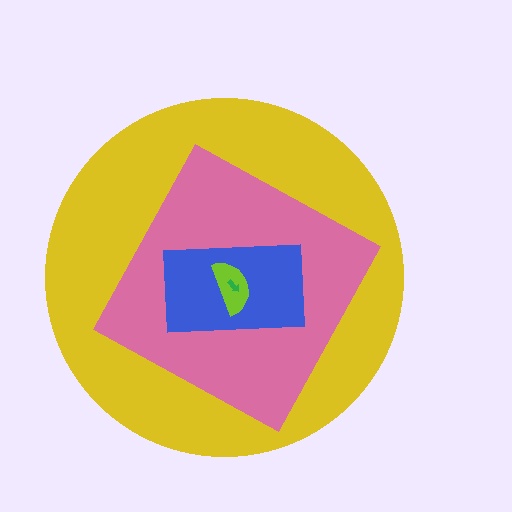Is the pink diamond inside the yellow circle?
Yes.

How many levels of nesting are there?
5.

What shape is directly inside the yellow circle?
The pink diamond.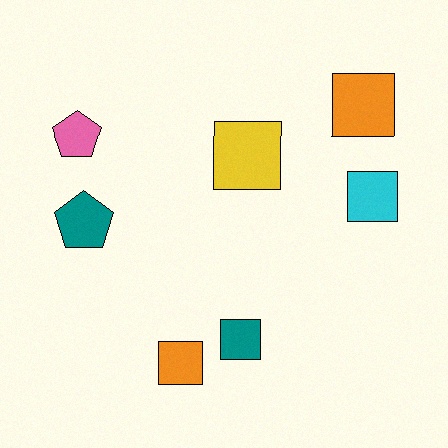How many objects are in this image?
There are 7 objects.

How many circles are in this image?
There are no circles.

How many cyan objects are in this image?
There is 1 cyan object.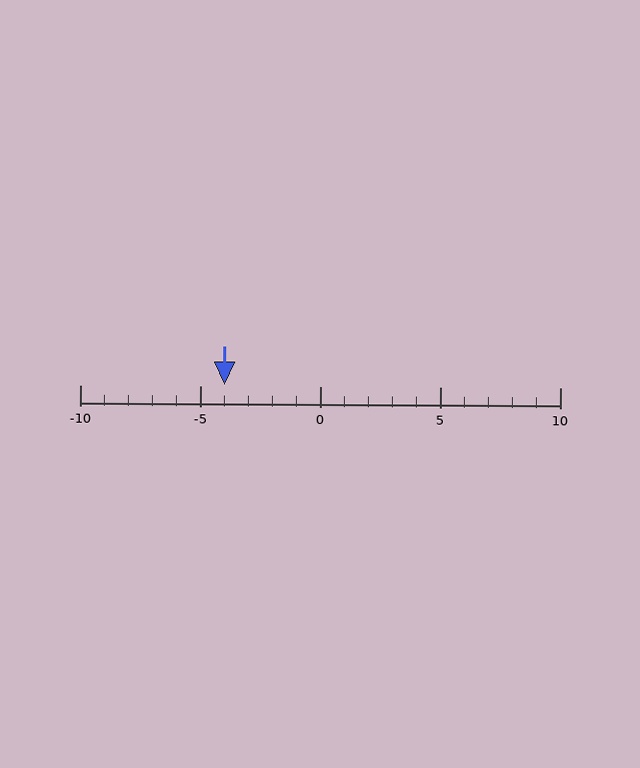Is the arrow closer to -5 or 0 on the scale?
The arrow is closer to -5.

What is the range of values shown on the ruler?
The ruler shows values from -10 to 10.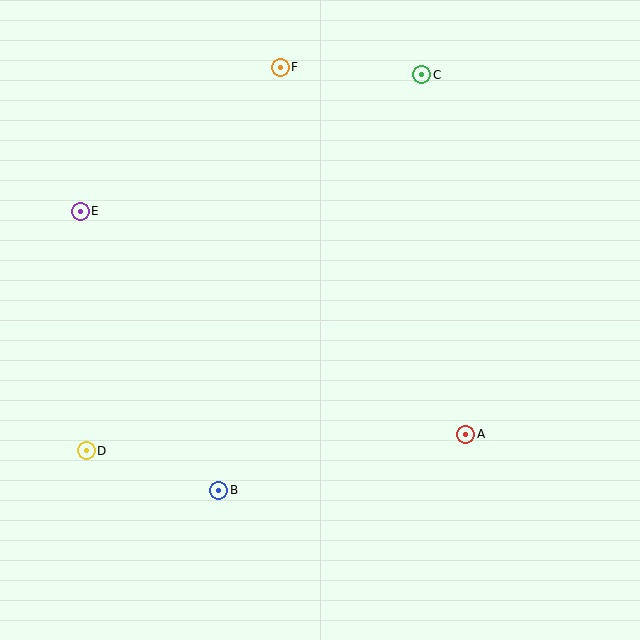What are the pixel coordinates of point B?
Point B is at (219, 490).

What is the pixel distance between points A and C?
The distance between A and C is 362 pixels.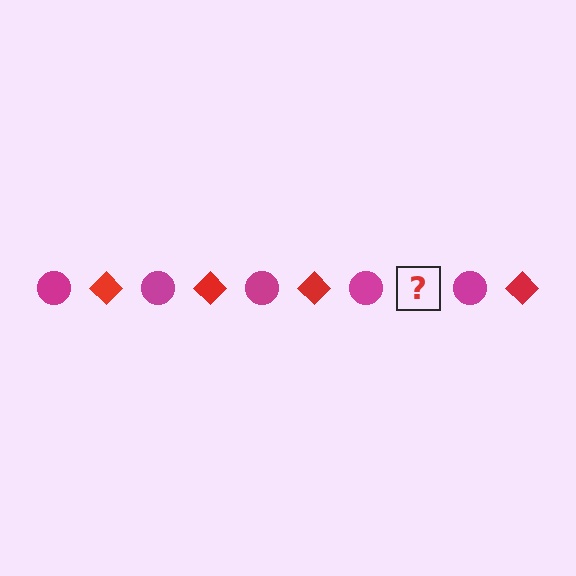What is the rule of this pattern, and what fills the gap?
The rule is that the pattern alternates between magenta circle and red diamond. The gap should be filled with a red diamond.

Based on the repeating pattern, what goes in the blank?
The blank should be a red diamond.